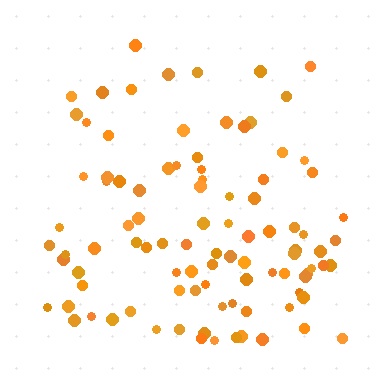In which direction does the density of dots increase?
From top to bottom, with the bottom side densest.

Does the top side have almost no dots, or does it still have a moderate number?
Still a moderate number, just noticeably fewer than the bottom.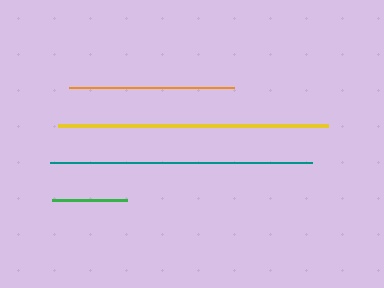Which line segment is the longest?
The yellow line is the longest at approximately 270 pixels.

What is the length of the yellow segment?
The yellow segment is approximately 270 pixels long.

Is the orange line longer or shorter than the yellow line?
The yellow line is longer than the orange line.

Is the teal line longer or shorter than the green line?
The teal line is longer than the green line.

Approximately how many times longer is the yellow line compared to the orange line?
The yellow line is approximately 1.6 times the length of the orange line.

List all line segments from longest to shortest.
From longest to shortest: yellow, teal, orange, green.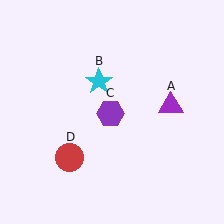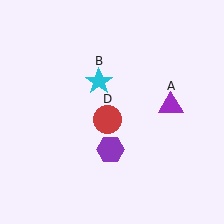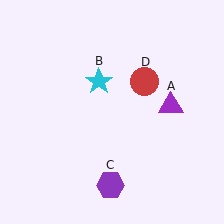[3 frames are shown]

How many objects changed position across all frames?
2 objects changed position: purple hexagon (object C), red circle (object D).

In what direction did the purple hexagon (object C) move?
The purple hexagon (object C) moved down.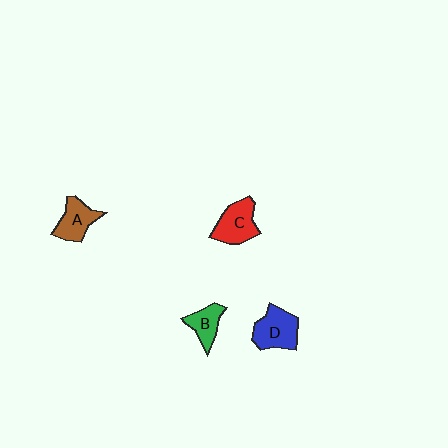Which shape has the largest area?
Shape D (blue).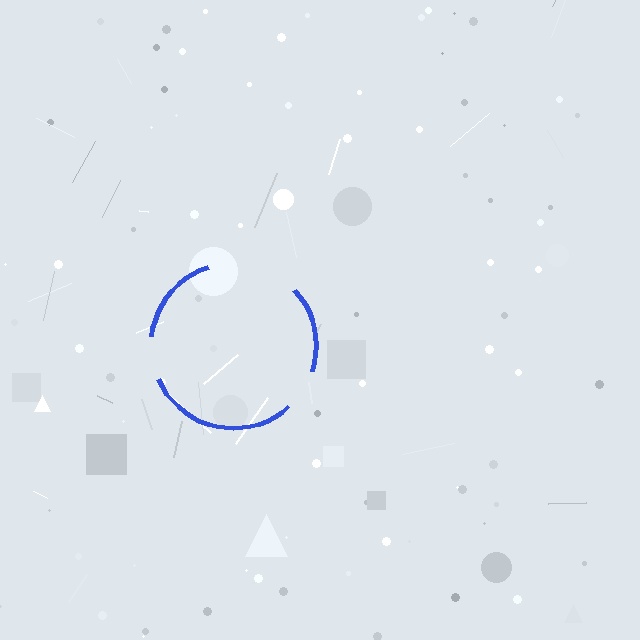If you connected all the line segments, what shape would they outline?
They would outline a circle.